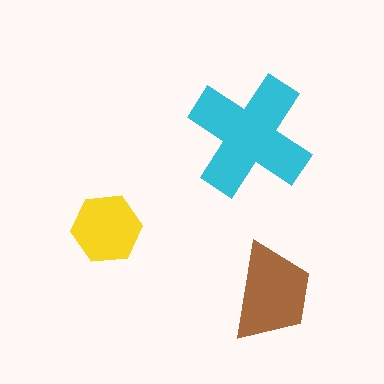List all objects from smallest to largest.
The yellow hexagon, the brown trapezoid, the cyan cross.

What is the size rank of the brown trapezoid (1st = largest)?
2nd.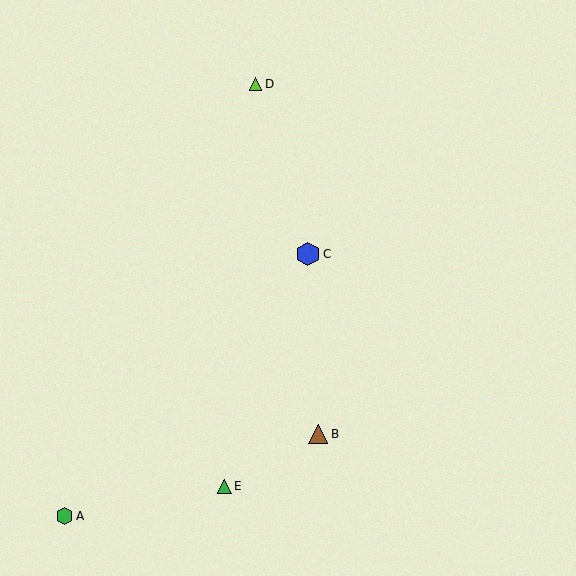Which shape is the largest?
The blue hexagon (labeled C) is the largest.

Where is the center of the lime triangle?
The center of the lime triangle is at (255, 84).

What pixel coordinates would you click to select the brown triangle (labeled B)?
Click at (318, 434) to select the brown triangle B.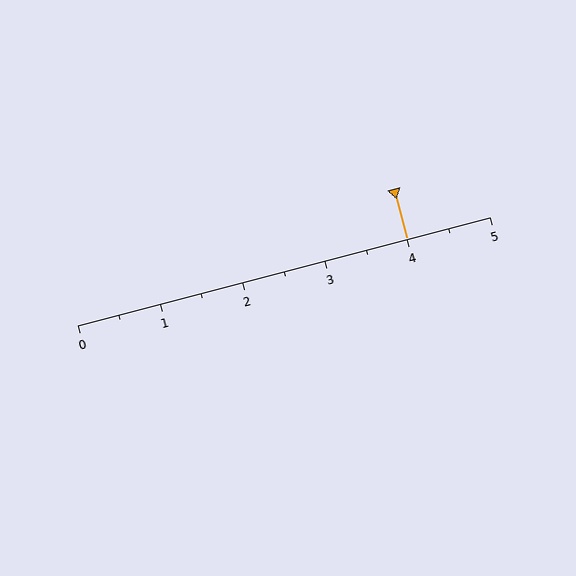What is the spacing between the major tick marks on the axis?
The major ticks are spaced 1 apart.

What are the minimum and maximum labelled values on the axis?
The axis runs from 0 to 5.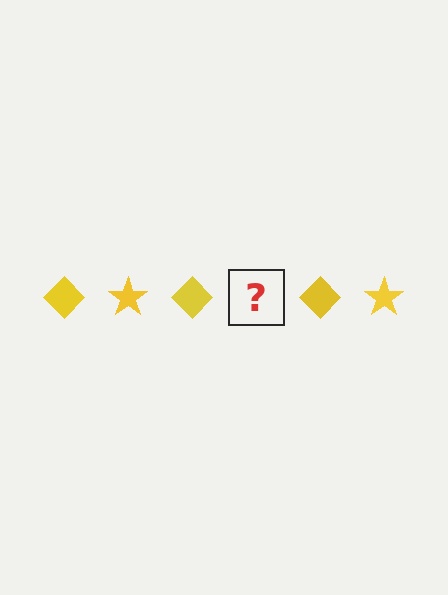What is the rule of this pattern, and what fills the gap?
The rule is that the pattern cycles through diamond, star shapes in yellow. The gap should be filled with a yellow star.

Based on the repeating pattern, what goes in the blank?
The blank should be a yellow star.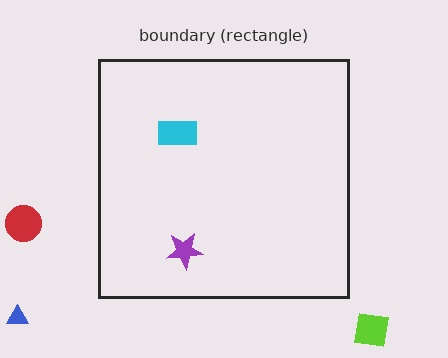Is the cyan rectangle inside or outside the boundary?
Inside.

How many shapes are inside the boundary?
2 inside, 3 outside.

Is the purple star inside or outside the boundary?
Inside.